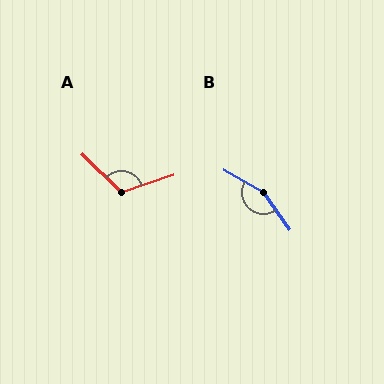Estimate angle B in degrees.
Approximately 154 degrees.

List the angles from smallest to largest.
A (118°), B (154°).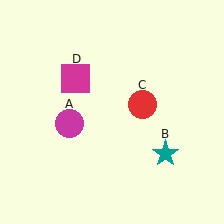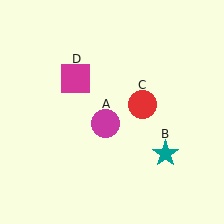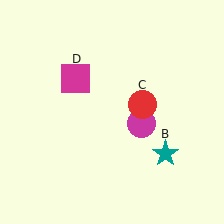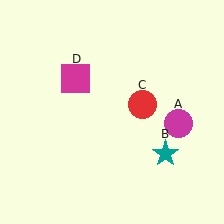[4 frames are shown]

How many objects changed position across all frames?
1 object changed position: magenta circle (object A).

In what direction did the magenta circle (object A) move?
The magenta circle (object A) moved right.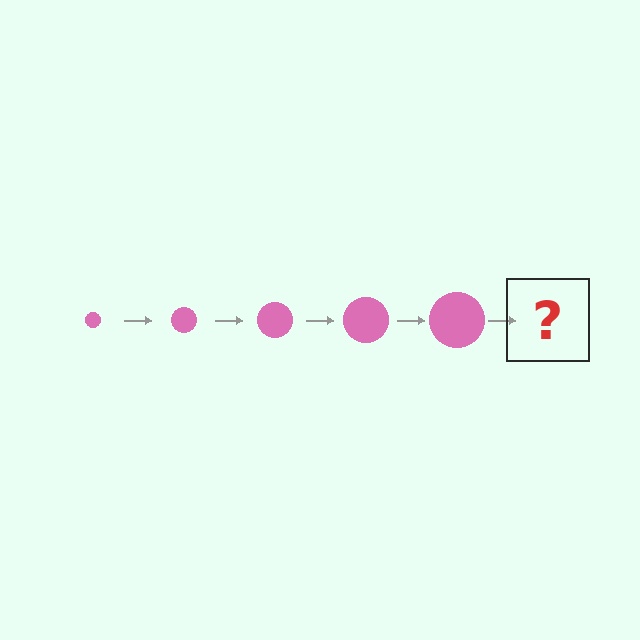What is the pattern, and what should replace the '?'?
The pattern is that the circle gets progressively larger each step. The '?' should be a pink circle, larger than the previous one.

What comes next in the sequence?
The next element should be a pink circle, larger than the previous one.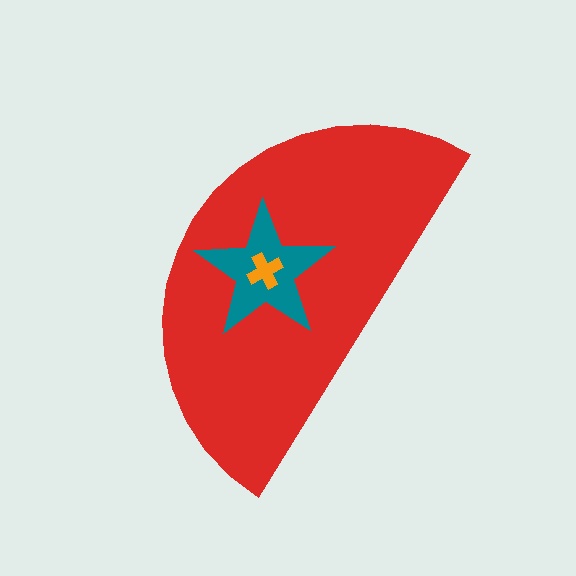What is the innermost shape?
The orange cross.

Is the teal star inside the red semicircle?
Yes.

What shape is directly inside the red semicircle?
The teal star.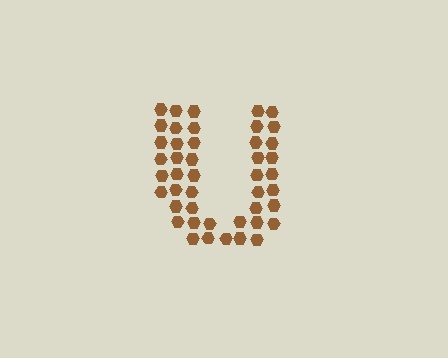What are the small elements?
The small elements are hexagons.